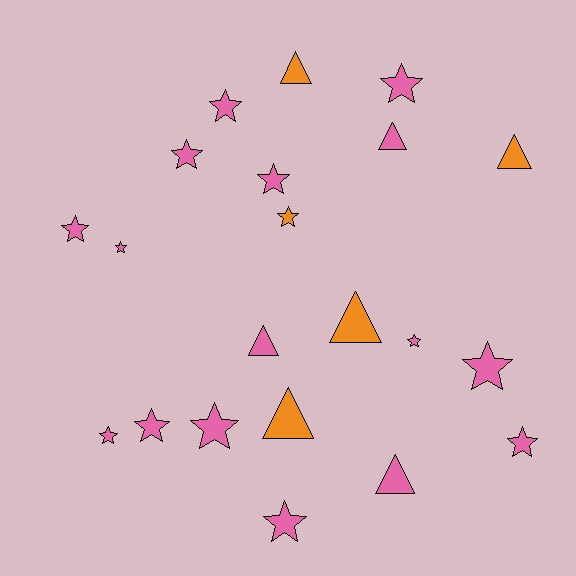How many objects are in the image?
There are 21 objects.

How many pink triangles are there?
There are 3 pink triangles.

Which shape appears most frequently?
Star, with 14 objects.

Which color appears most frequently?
Pink, with 16 objects.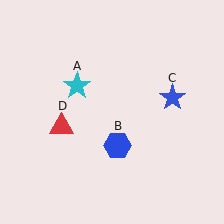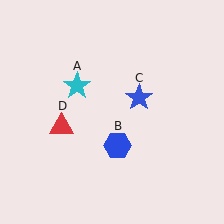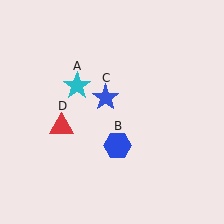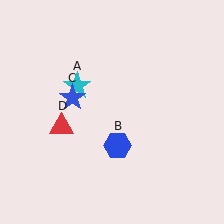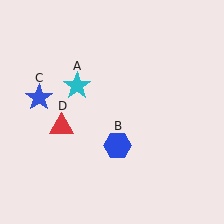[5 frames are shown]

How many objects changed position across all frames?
1 object changed position: blue star (object C).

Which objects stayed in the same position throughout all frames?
Cyan star (object A) and blue hexagon (object B) and red triangle (object D) remained stationary.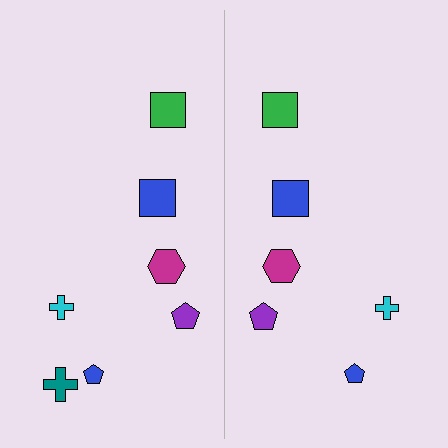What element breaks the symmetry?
A teal cross is missing from the right side.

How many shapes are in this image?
There are 13 shapes in this image.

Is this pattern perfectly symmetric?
No, the pattern is not perfectly symmetric. A teal cross is missing from the right side.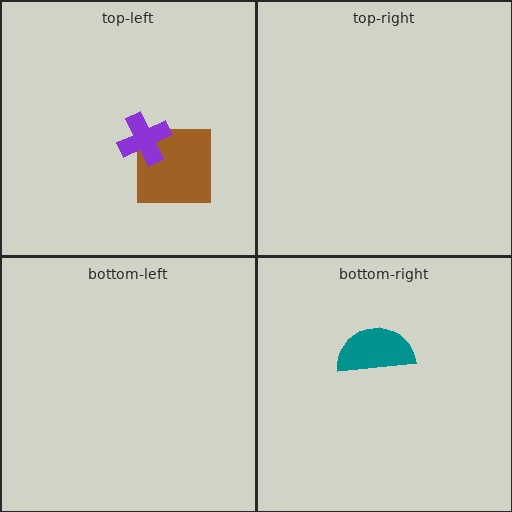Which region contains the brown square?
The top-left region.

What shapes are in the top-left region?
The brown square, the purple cross.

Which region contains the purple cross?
The top-left region.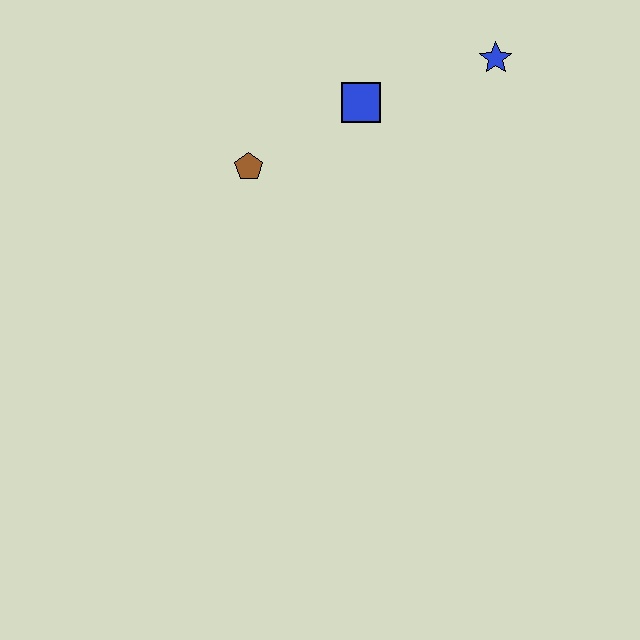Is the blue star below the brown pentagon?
No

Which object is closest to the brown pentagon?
The blue square is closest to the brown pentagon.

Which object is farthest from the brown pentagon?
The blue star is farthest from the brown pentagon.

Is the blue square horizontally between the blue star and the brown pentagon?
Yes